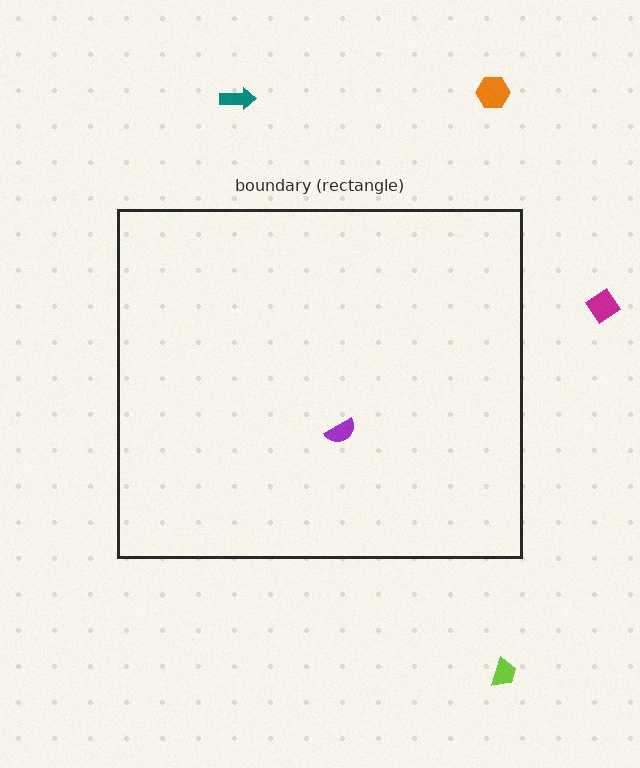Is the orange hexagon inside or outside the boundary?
Outside.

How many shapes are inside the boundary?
1 inside, 4 outside.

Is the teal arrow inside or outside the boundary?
Outside.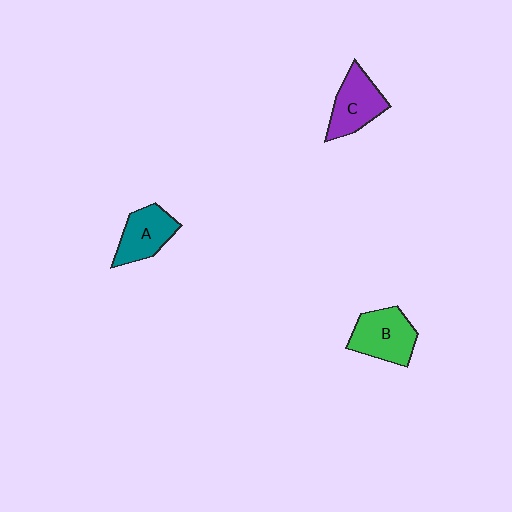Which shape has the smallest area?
Shape A (teal).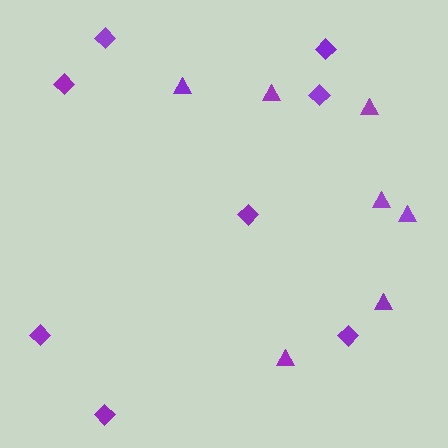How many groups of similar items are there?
There are 2 groups: one group of diamonds (8) and one group of triangles (7).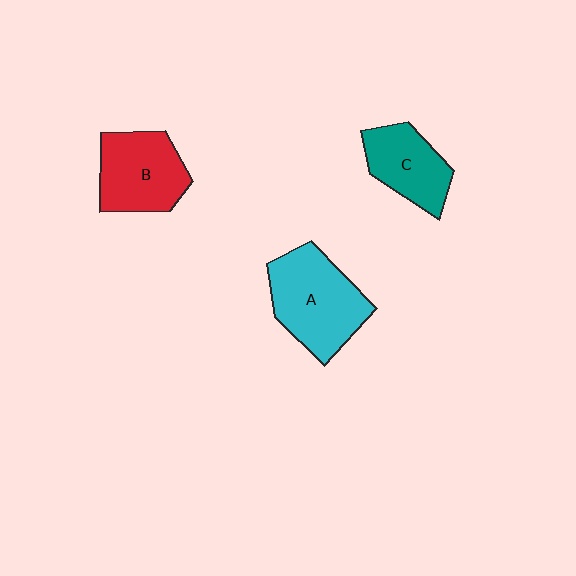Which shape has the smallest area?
Shape C (teal).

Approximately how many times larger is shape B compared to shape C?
Approximately 1.2 times.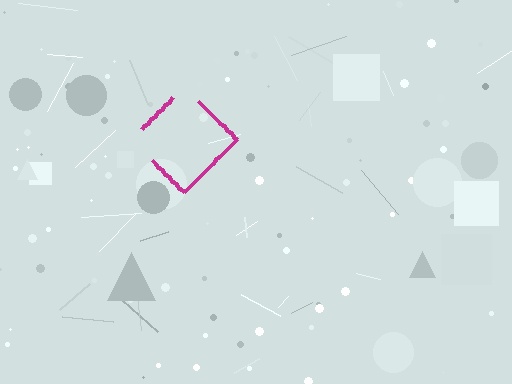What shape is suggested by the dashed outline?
The dashed outline suggests a diamond.